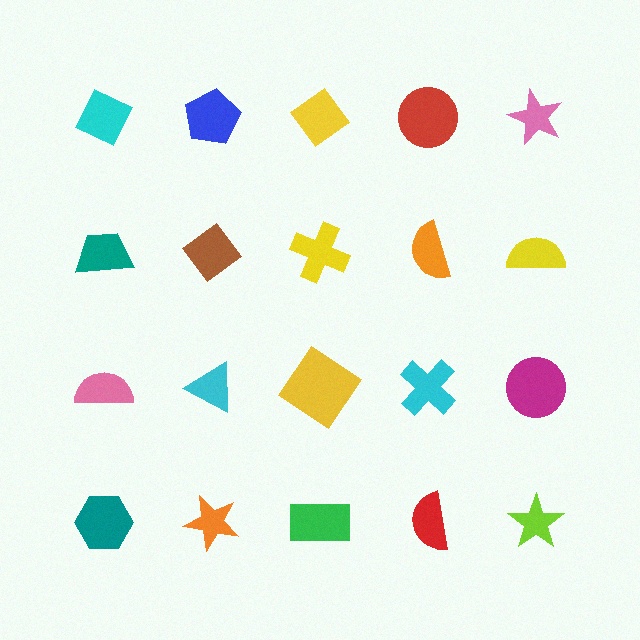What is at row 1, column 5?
A pink star.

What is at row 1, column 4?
A red circle.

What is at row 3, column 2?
A cyan triangle.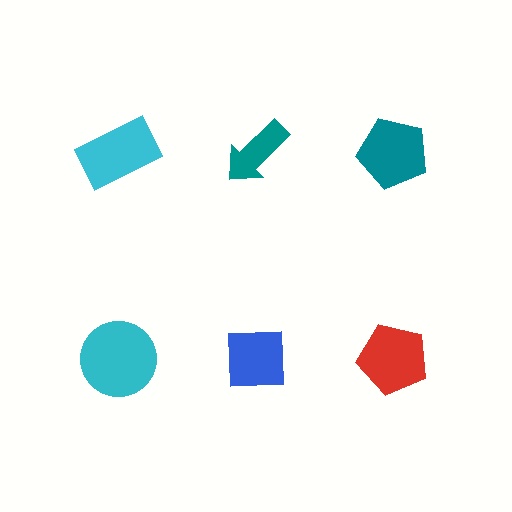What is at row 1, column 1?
A cyan rectangle.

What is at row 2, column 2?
A blue square.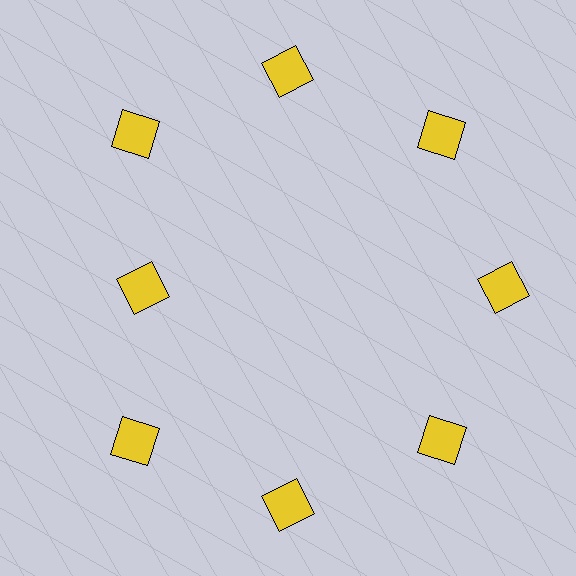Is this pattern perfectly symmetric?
No. The 8 yellow squares are arranged in a ring, but one element near the 9 o'clock position is pulled inward toward the center, breaking the 8-fold rotational symmetry.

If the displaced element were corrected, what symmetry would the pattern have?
It would have 8-fold rotational symmetry — the pattern would map onto itself every 45 degrees.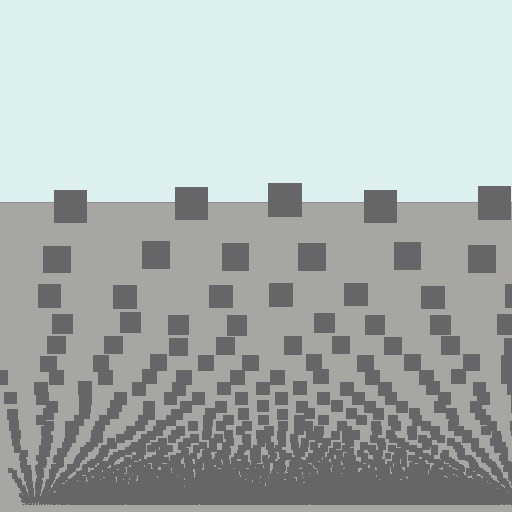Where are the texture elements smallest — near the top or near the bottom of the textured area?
Near the bottom.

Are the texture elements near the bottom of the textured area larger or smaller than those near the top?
Smaller. The gradient is inverted — elements near the bottom are smaller and denser.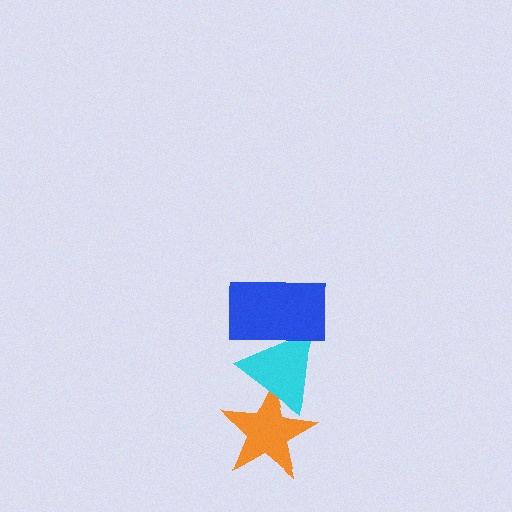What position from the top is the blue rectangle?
The blue rectangle is 1st from the top.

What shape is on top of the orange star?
The cyan triangle is on top of the orange star.